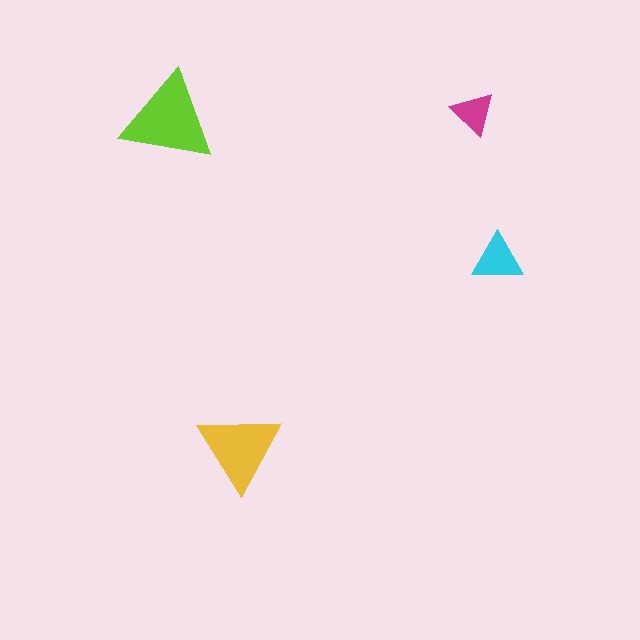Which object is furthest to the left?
The lime triangle is leftmost.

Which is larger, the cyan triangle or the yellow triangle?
The yellow one.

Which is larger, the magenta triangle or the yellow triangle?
The yellow one.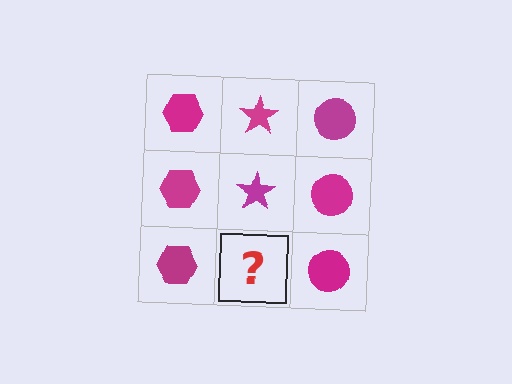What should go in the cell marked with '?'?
The missing cell should contain a magenta star.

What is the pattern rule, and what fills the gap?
The rule is that each column has a consistent shape. The gap should be filled with a magenta star.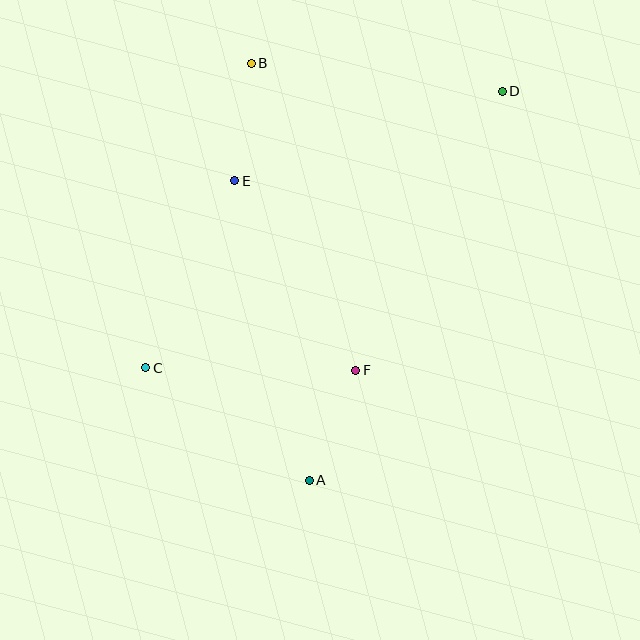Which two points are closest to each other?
Points B and E are closest to each other.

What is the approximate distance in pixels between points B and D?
The distance between B and D is approximately 253 pixels.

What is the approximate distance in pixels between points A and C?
The distance between A and C is approximately 199 pixels.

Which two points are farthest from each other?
Points C and D are farthest from each other.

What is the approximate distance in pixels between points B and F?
The distance between B and F is approximately 324 pixels.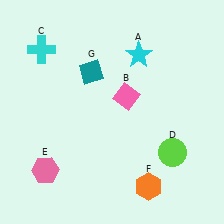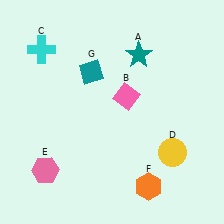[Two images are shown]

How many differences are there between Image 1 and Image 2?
There are 2 differences between the two images.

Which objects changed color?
A changed from cyan to teal. D changed from lime to yellow.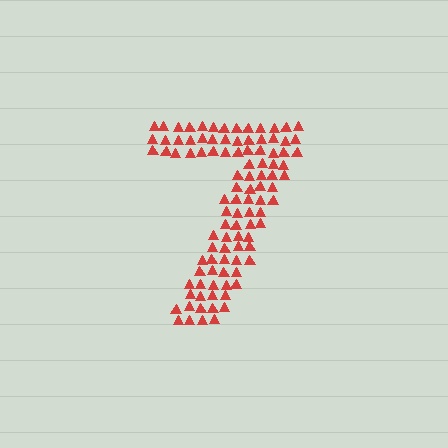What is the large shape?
The large shape is the digit 7.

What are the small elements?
The small elements are triangles.